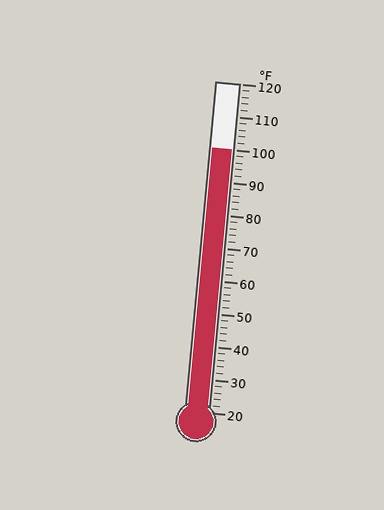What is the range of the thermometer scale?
The thermometer scale ranges from 20°F to 120°F.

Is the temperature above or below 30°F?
The temperature is above 30°F.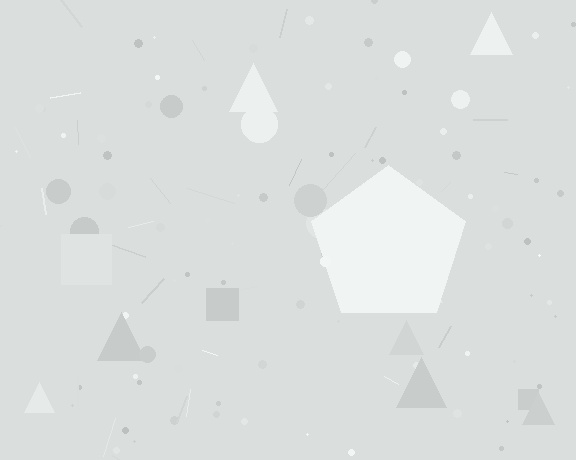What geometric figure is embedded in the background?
A pentagon is embedded in the background.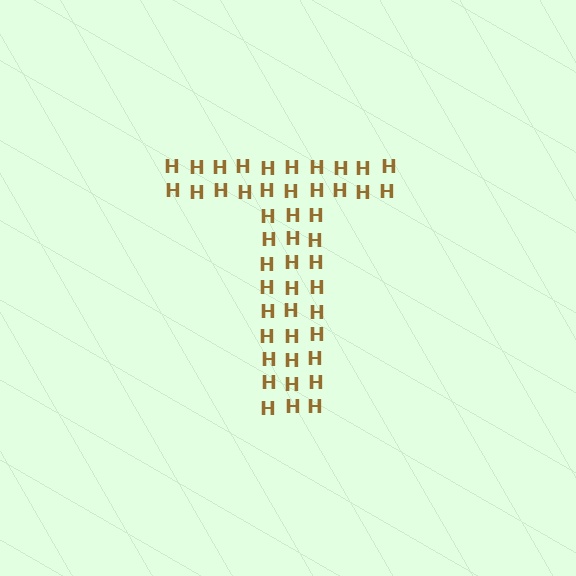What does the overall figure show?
The overall figure shows the letter T.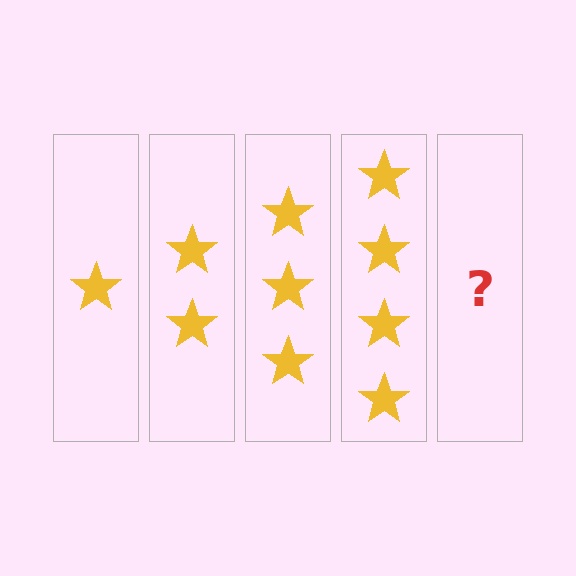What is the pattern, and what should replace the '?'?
The pattern is that each step adds one more star. The '?' should be 5 stars.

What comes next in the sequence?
The next element should be 5 stars.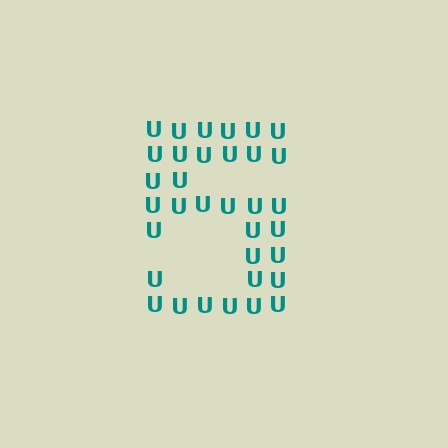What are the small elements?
The small elements are letter U's.